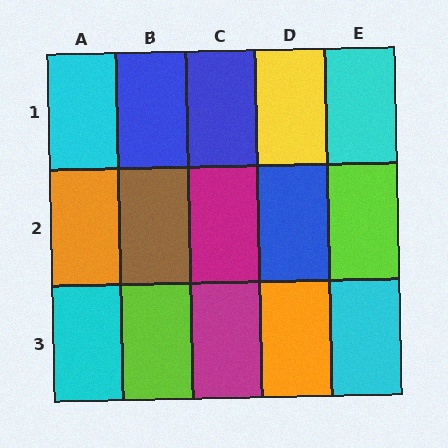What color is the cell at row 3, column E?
Cyan.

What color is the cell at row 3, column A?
Cyan.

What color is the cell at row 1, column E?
Cyan.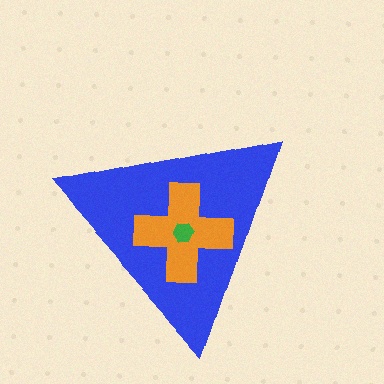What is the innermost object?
The green hexagon.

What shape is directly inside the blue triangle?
The orange cross.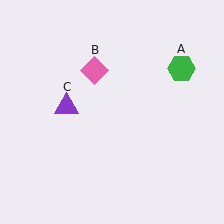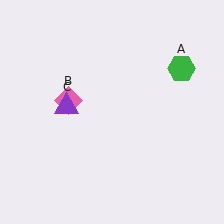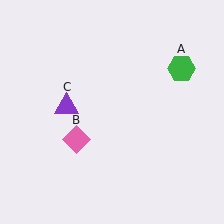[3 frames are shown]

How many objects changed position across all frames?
1 object changed position: pink diamond (object B).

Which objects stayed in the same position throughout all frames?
Green hexagon (object A) and purple triangle (object C) remained stationary.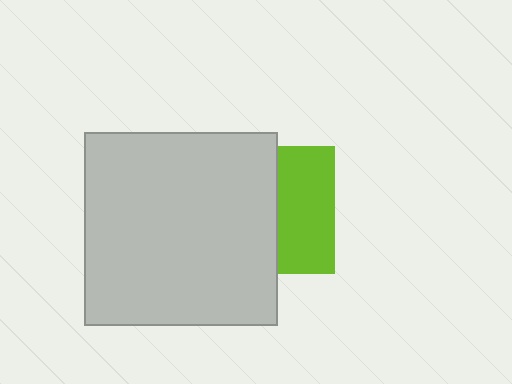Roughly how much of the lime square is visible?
A small part of it is visible (roughly 45%).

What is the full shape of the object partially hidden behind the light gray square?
The partially hidden object is a lime square.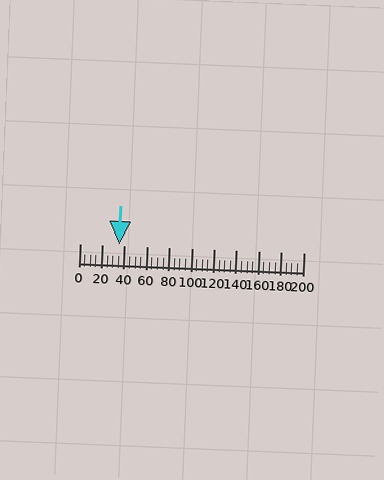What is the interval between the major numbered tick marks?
The major tick marks are spaced 20 units apart.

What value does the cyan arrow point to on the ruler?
The cyan arrow points to approximately 35.